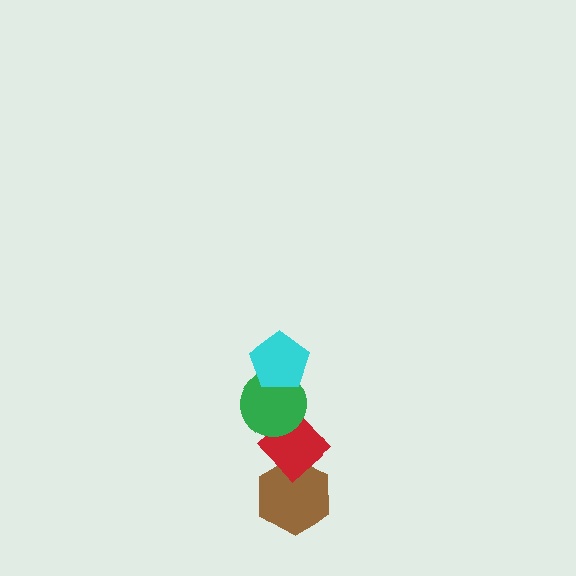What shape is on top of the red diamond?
The green circle is on top of the red diamond.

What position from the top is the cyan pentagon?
The cyan pentagon is 1st from the top.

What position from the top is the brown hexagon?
The brown hexagon is 4th from the top.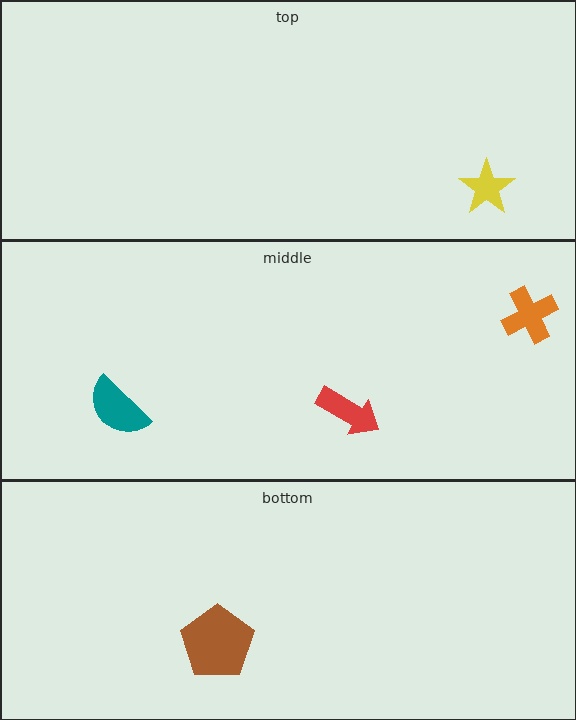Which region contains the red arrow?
The middle region.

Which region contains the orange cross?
The middle region.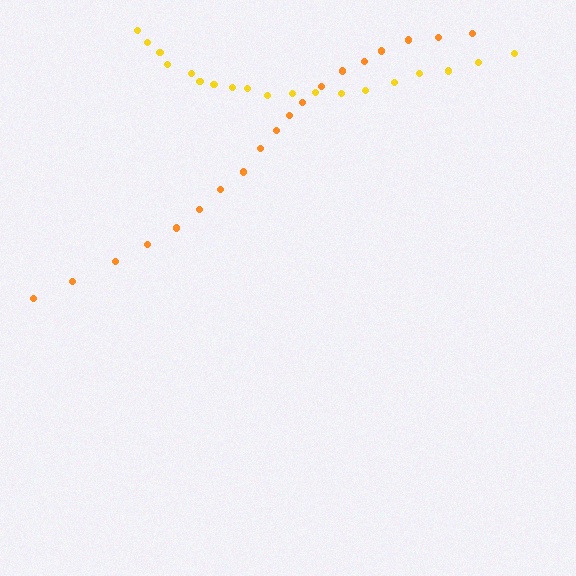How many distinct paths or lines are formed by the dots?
There are 2 distinct paths.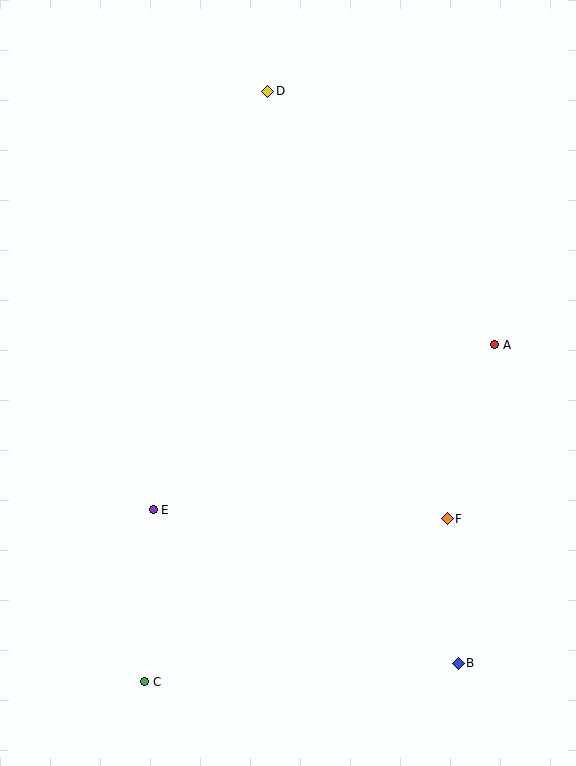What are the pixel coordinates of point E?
Point E is at (153, 510).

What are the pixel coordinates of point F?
Point F is at (447, 519).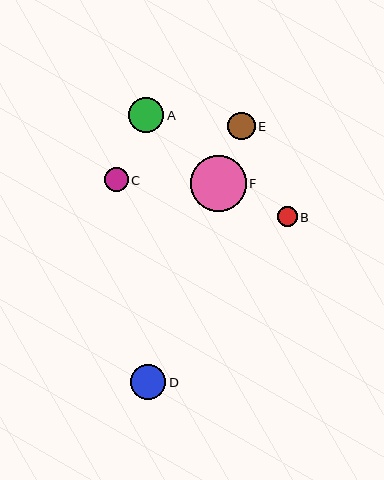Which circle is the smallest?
Circle B is the smallest with a size of approximately 20 pixels.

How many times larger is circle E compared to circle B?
Circle E is approximately 1.4 times the size of circle B.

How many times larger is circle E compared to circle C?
Circle E is approximately 1.2 times the size of circle C.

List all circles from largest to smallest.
From largest to smallest: F, A, D, E, C, B.